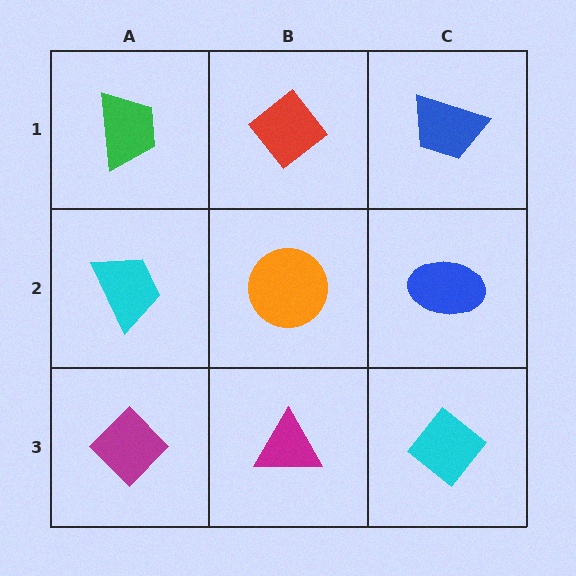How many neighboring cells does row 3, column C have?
2.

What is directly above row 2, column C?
A blue trapezoid.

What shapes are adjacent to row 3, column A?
A cyan trapezoid (row 2, column A), a magenta triangle (row 3, column B).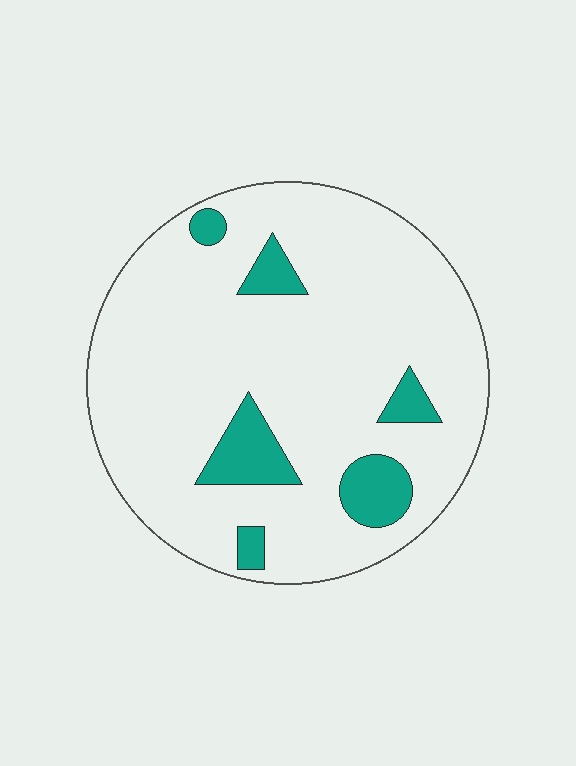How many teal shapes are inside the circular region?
6.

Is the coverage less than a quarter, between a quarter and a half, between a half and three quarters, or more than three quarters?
Less than a quarter.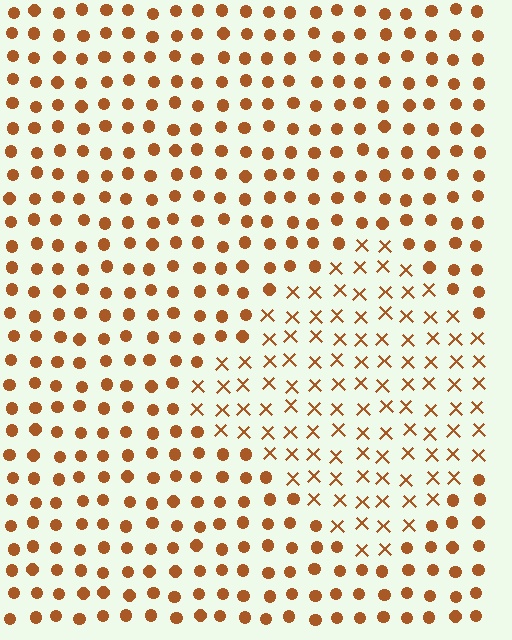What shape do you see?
I see a diamond.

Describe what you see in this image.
The image is filled with small brown elements arranged in a uniform grid. A diamond-shaped region contains X marks, while the surrounding area contains circles. The boundary is defined purely by the change in element shape.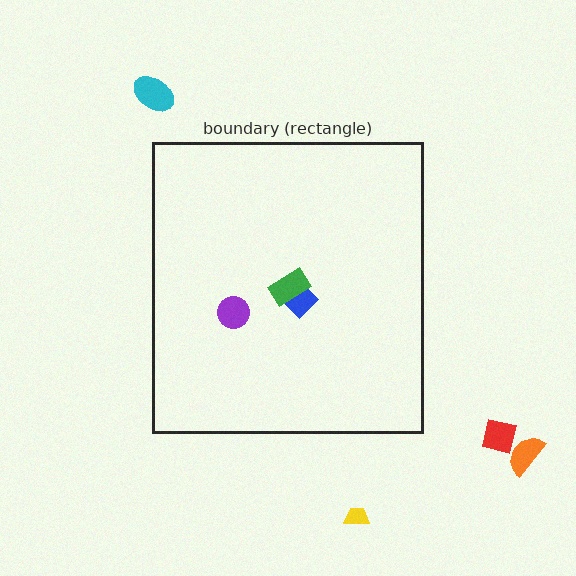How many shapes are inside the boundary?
3 inside, 4 outside.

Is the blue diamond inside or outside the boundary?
Inside.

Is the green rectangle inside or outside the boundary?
Inside.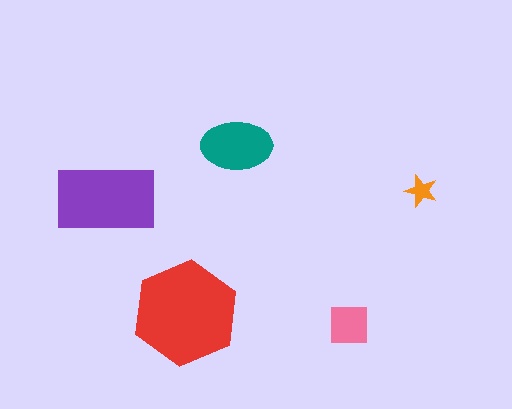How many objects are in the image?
There are 5 objects in the image.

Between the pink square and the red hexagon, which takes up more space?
The red hexagon.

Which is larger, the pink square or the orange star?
The pink square.